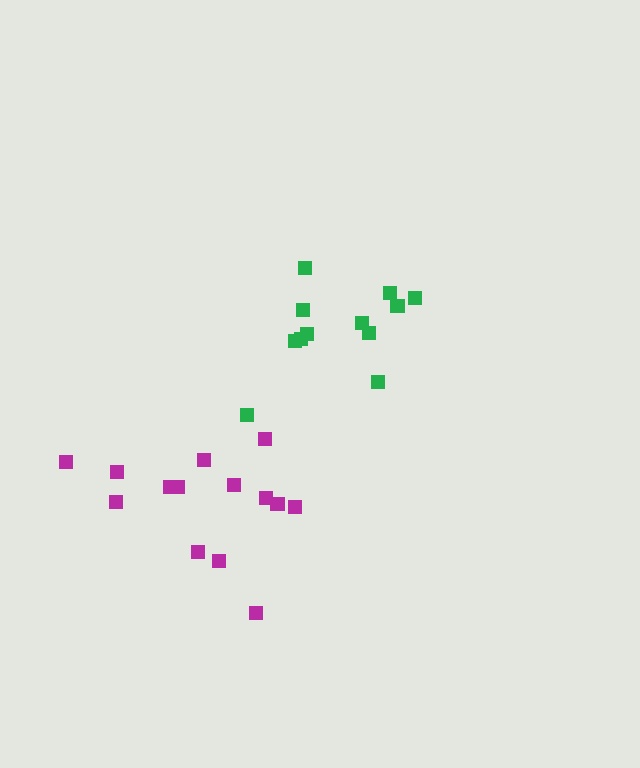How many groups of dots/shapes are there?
There are 2 groups.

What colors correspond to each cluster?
The clusters are colored: green, magenta.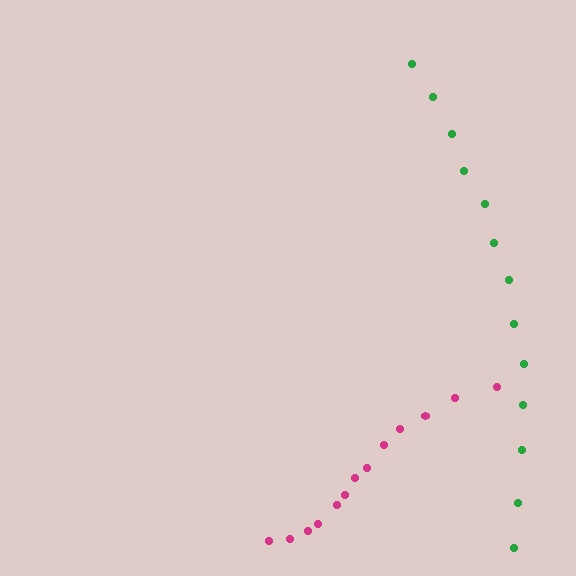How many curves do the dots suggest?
There are 2 distinct paths.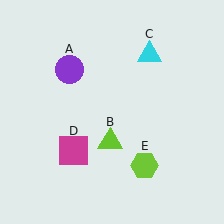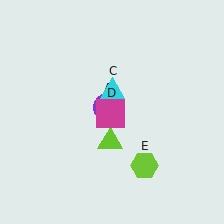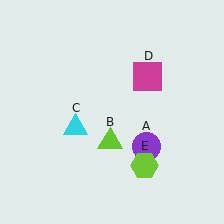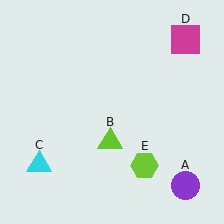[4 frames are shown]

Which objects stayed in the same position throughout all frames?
Lime triangle (object B) and lime hexagon (object E) remained stationary.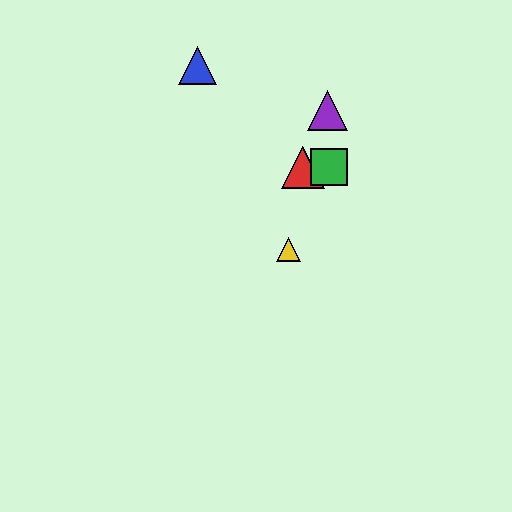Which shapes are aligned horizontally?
The red triangle, the green square are aligned horizontally.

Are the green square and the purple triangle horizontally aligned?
No, the green square is at y≈167 and the purple triangle is at y≈111.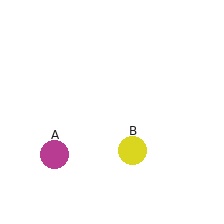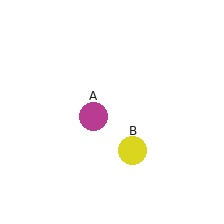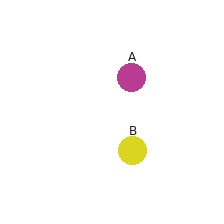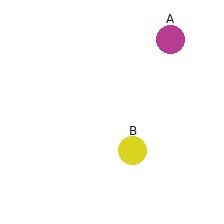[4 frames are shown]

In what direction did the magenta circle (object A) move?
The magenta circle (object A) moved up and to the right.